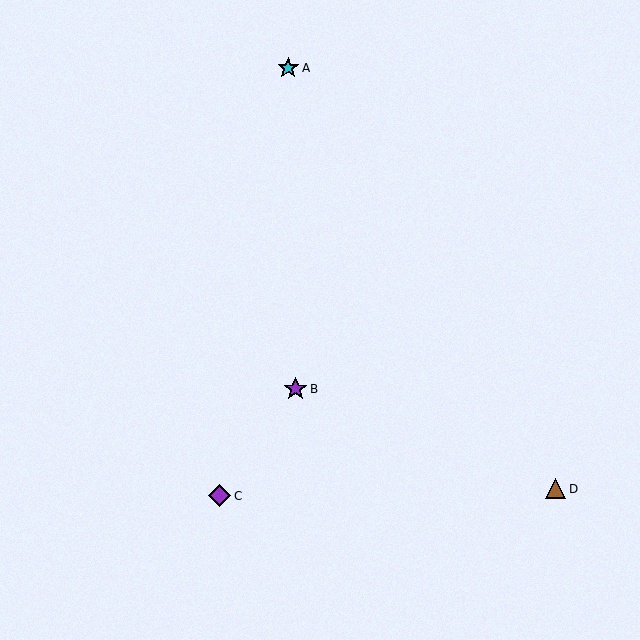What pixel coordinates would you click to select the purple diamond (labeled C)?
Click at (219, 496) to select the purple diamond C.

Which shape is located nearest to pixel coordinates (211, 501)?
The purple diamond (labeled C) at (219, 496) is nearest to that location.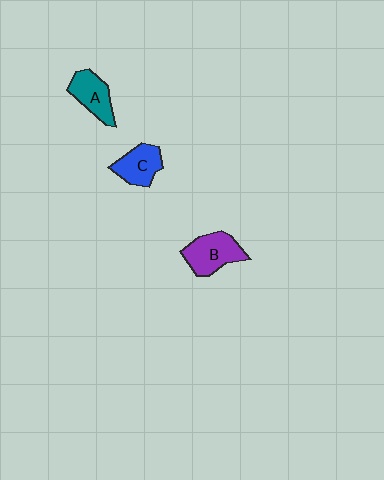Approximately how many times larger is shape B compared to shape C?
Approximately 1.3 times.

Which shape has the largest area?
Shape B (purple).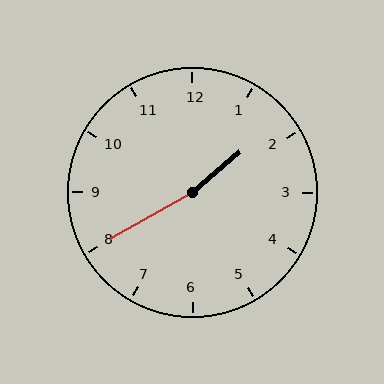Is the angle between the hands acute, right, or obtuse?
It is obtuse.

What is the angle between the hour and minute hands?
Approximately 170 degrees.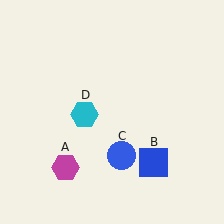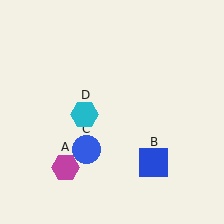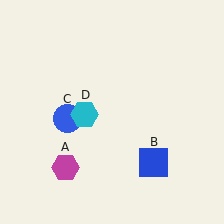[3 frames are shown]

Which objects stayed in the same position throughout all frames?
Magenta hexagon (object A) and blue square (object B) and cyan hexagon (object D) remained stationary.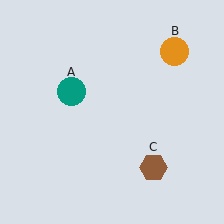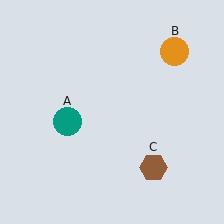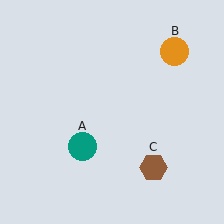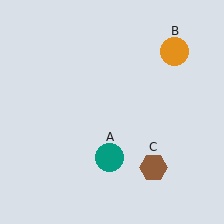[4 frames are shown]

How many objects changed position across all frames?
1 object changed position: teal circle (object A).